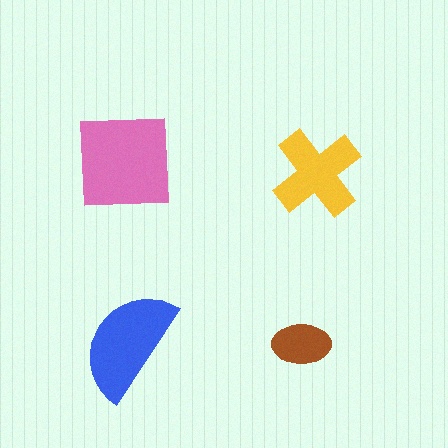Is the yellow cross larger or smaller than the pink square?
Smaller.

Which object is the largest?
The pink square.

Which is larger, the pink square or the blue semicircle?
The pink square.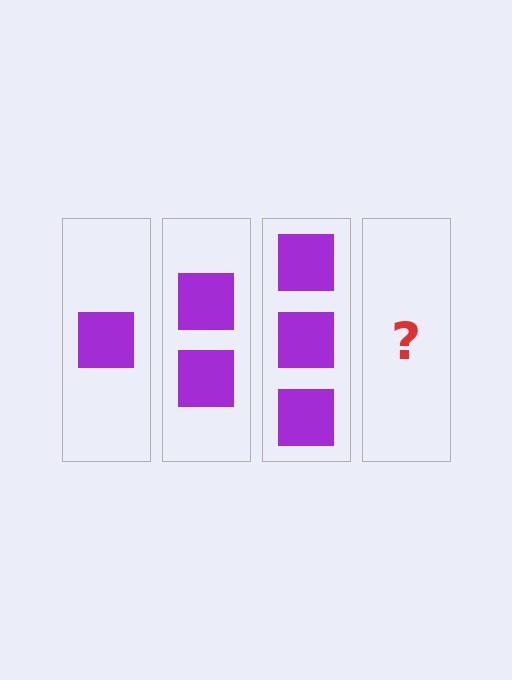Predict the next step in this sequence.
The next step is 4 squares.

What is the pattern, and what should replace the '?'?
The pattern is that each step adds one more square. The '?' should be 4 squares.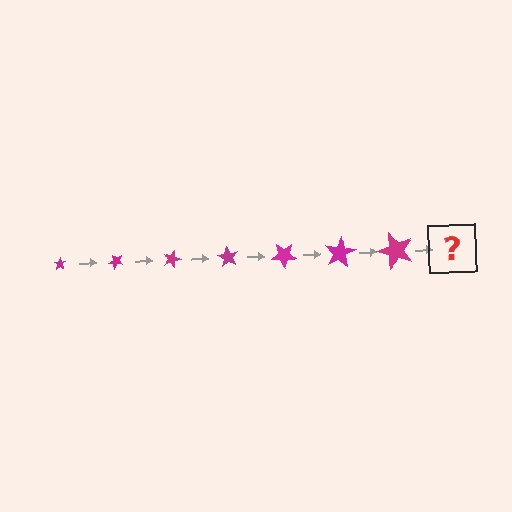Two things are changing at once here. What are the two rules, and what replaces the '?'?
The two rules are that the star grows larger each step and it rotates 45 degrees each step. The '?' should be a star, larger than the previous one and rotated 315 degrees from the start.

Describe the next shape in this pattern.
It should be a star, larger than the previous one and rotated 315 degrees from the start.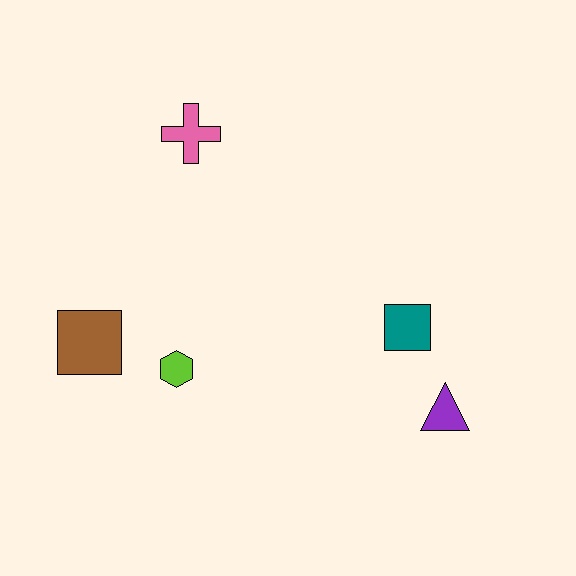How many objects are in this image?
There are 5 objects.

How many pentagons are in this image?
There are no pentagons.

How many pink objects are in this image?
There is 1 pink object.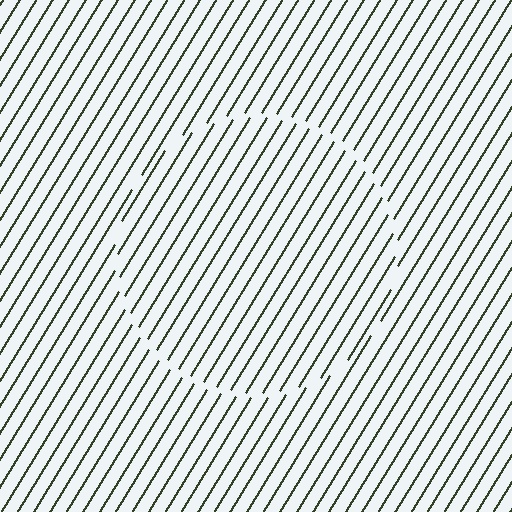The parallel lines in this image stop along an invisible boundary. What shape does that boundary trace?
An illusory circle. The interior of the shape contains the same grating, shifted by half a period — the contour is defined by the phase discontinuity where line-ends from the inner and outer gratings abut.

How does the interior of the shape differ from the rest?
The interior of the shape contains the same grating, shifted by half a period — the contour is defined by the phase discontinuity where line-ends from the inner and outer gratings abut.